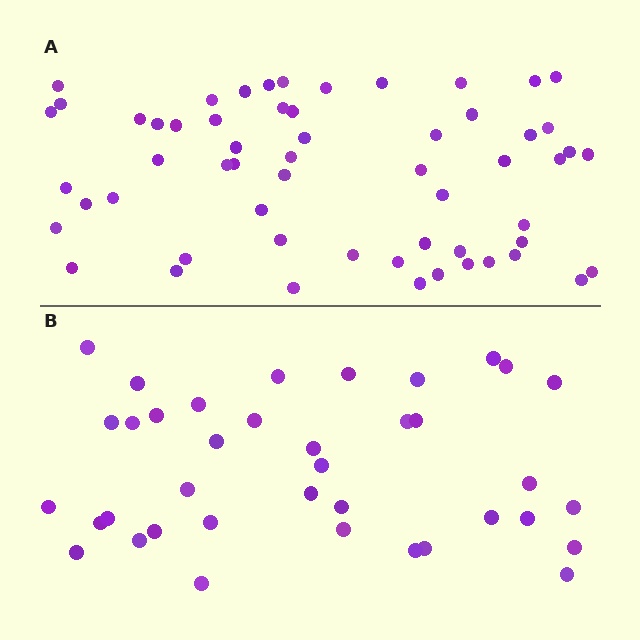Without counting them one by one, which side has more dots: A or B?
Region A (the top region) has more dots.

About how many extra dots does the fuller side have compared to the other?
Region A has approximately 20 more dots than region B.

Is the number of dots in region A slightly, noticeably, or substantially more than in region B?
Region A has substantially more. The ratio is roughly 1.5 to 1.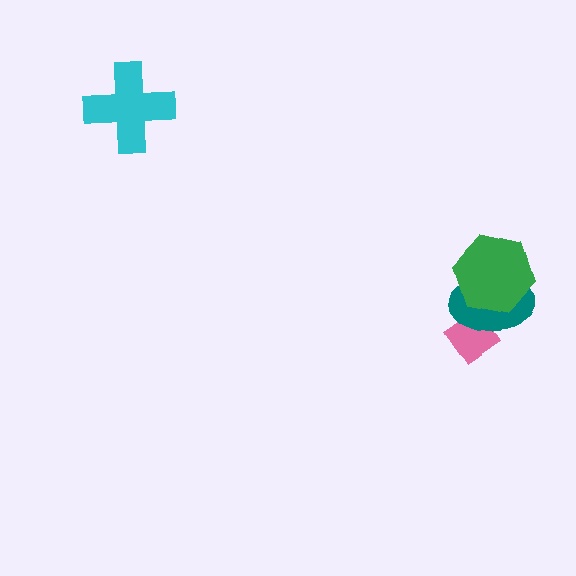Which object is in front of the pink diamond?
The teal ellipse is in front of the pink diamond.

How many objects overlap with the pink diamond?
1 object overlaps with the pink diamond.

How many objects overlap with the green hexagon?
1 object overlaps with the green hexagon.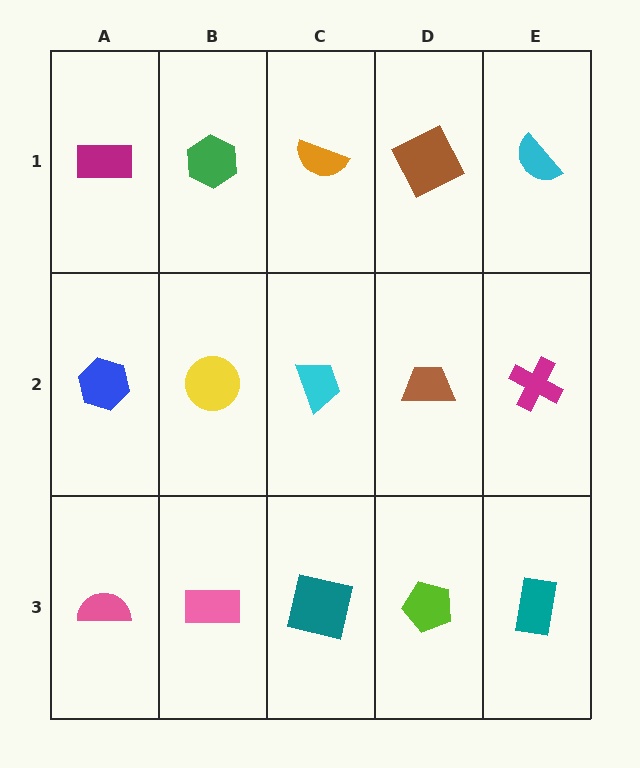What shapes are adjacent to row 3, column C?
A cyan trapezoid (row 2, column C), a pink rectangle (row 3, column B), a lime pentagon (row 3, column D).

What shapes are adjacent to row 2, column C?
An orange semicircle (row 1, column C), a teal square (row 3, column C), a yellow circle (row 2, column B), a brown trapezoid (row 2, column D).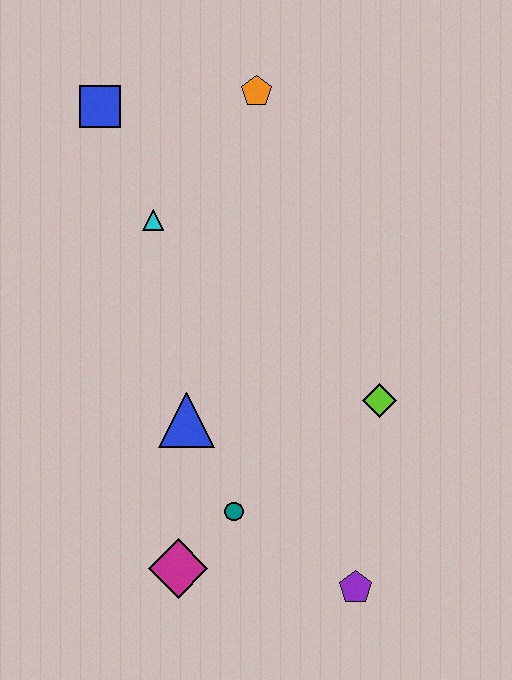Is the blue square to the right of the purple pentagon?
No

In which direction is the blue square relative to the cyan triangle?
The blue square is above the cyan triangle.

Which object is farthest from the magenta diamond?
The orange pentagon is farthest from the magenta diamond.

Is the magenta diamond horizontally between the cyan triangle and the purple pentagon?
Yes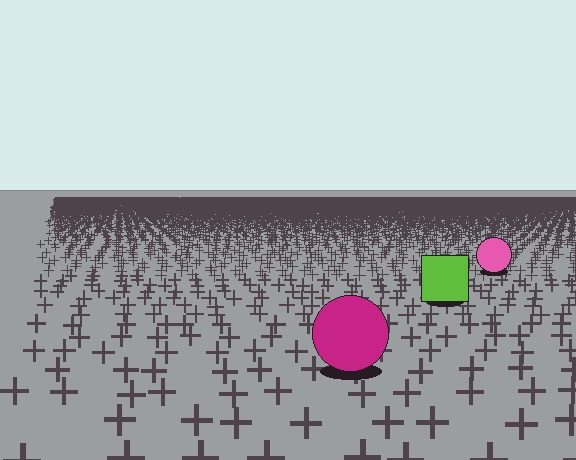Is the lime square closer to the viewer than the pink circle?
Yes. The lime square is closer — you can tell from the texture gradient: the ground texture is coarser near it.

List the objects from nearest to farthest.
From nearest to farthest: the magenta circle, the lime square, the pink circle.